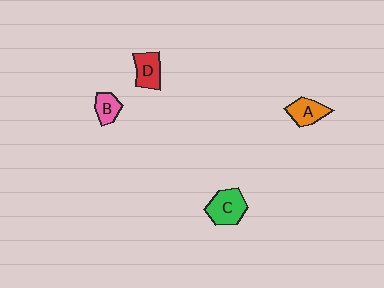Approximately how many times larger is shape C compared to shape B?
Approximately 1.8 times.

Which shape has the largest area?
Shape C (green).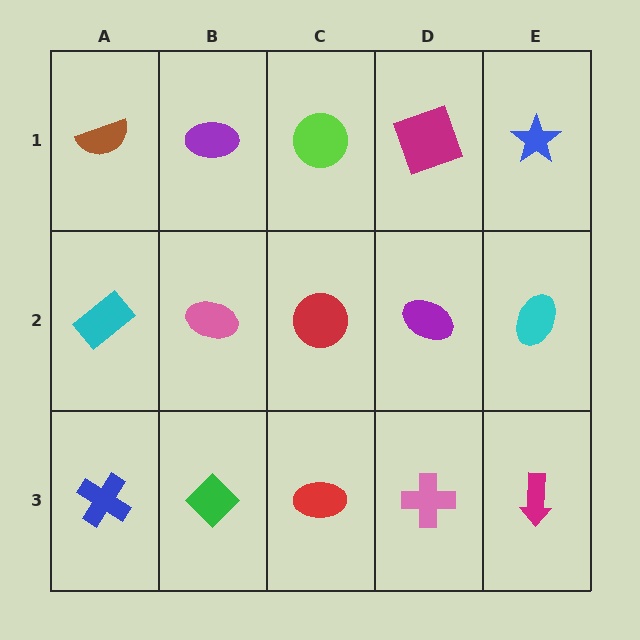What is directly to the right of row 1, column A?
A purple ellipse.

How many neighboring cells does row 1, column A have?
2.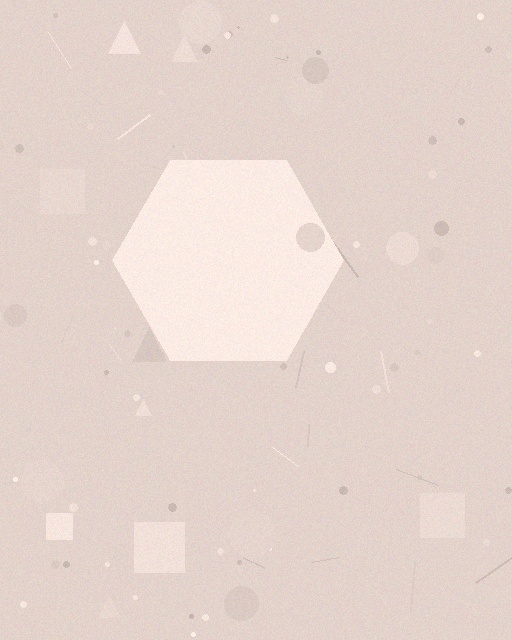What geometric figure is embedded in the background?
A hexagon is embedded in the background.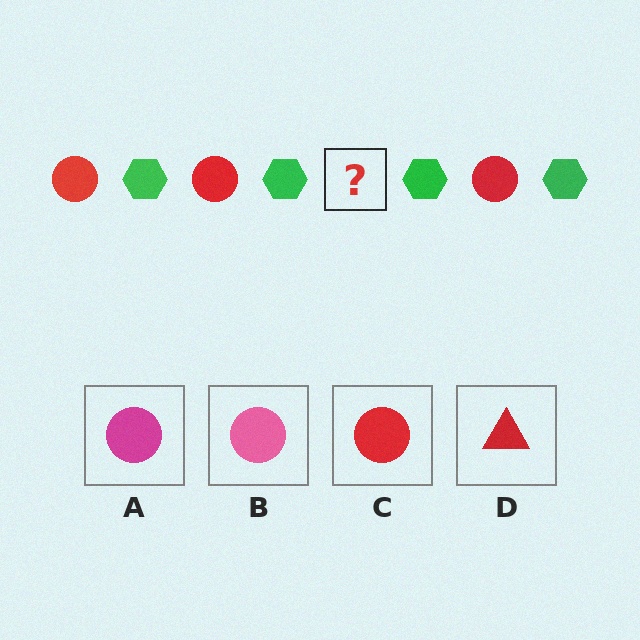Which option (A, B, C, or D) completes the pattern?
C.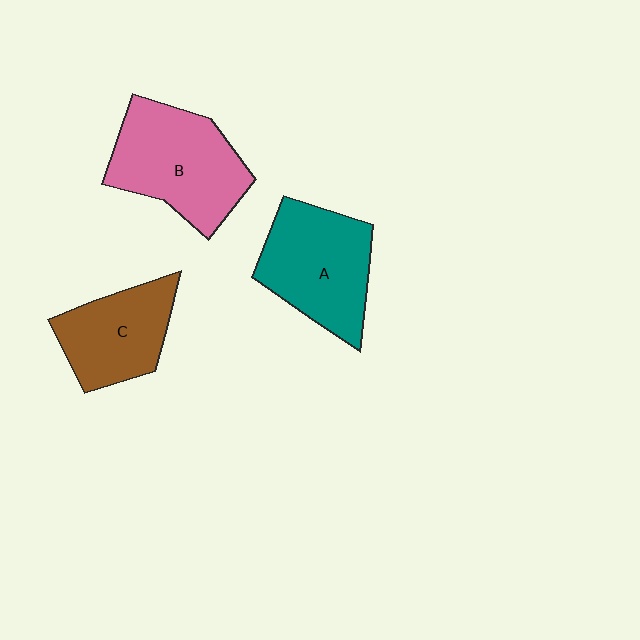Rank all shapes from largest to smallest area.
From largest to smallest: B (pink), A (teal), C (brown).